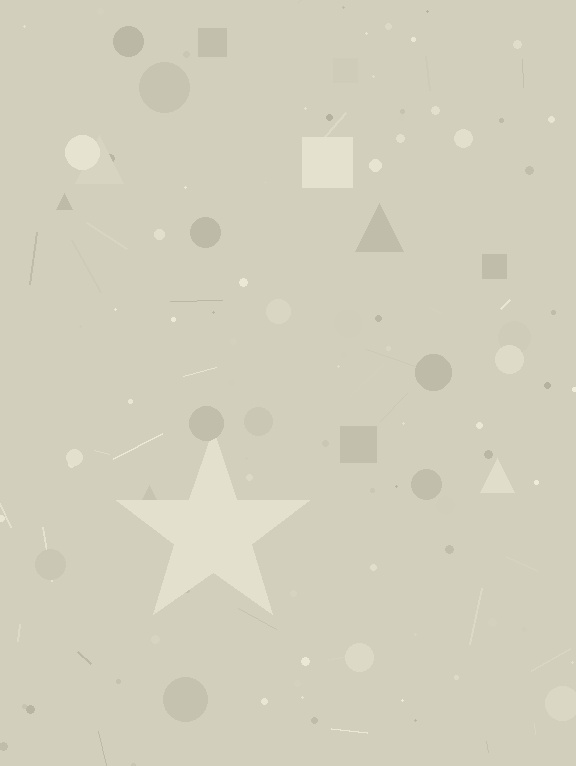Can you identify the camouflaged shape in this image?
The camouflaged shape is a star.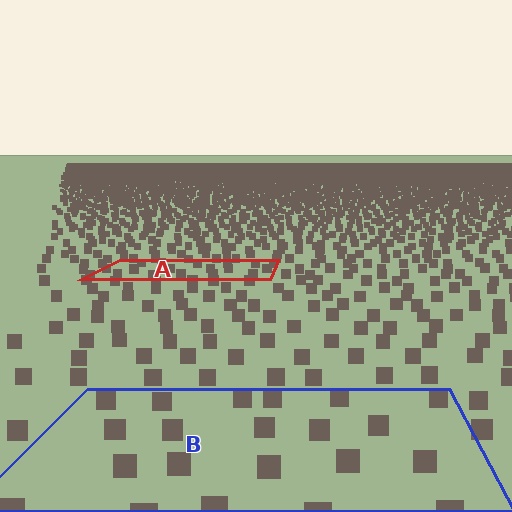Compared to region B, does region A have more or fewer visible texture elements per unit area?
Region A has more texture elements per unit area — they are packed more densely because it is farther away.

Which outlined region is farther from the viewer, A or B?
Region A is farther from the viewer — the texture elements inside it appear smaller and more densely packed.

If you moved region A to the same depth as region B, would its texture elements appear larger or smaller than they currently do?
They would appear larger. At a closer depth, the same texture elements are projected at a bigger on-screen size.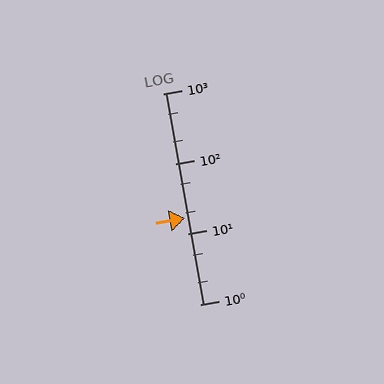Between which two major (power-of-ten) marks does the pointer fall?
The pointer is between 10 and 100.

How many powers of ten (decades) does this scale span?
The scale spans 3 decades, from 1 to 1000.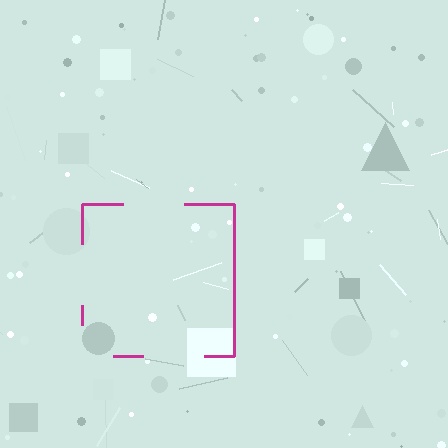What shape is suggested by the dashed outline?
The dashed outline suggests a square.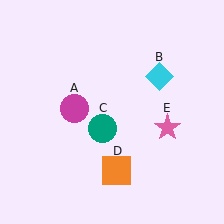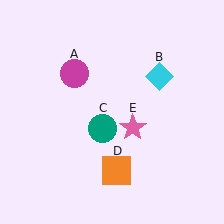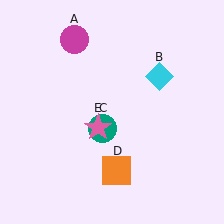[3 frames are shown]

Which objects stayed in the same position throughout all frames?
Cyan diamond (object B) and teal circle (object C) and orange square (object D) remained stationary.